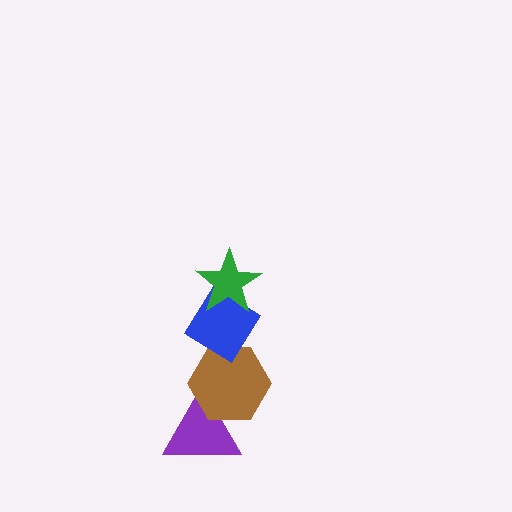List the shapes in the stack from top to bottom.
From top to bottom: the green star, the blue diamond, the brown hexagon, the purple triangle.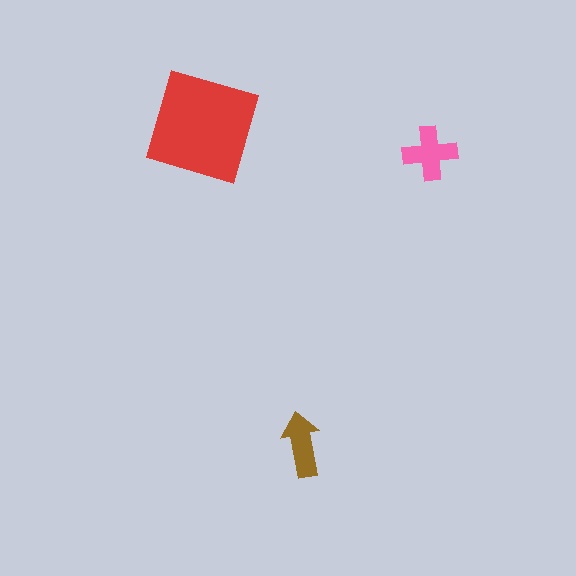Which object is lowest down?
The brown arrow is bottommost.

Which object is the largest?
The red square.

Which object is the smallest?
The brown arrow.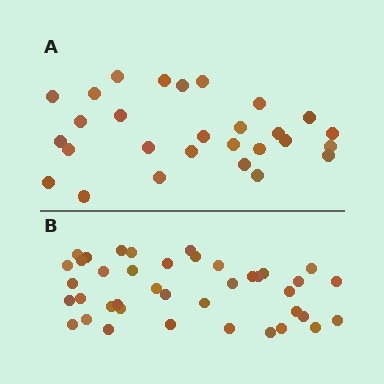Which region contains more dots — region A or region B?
Region B (the bottom region) has more dots.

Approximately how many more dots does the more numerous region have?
Region B has roughly 12 or so more dots than region A.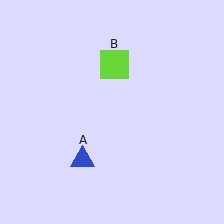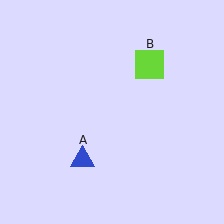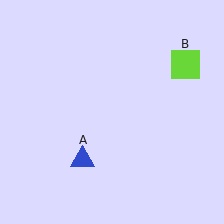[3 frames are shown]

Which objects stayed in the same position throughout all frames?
Blue triangle (object A) remained stationary.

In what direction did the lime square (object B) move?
The lime square (object B) moved right.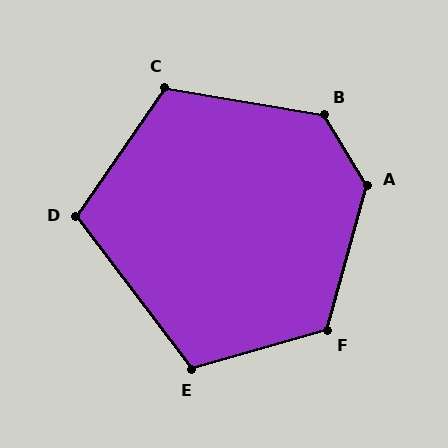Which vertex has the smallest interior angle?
D, at approximately 108 degrees.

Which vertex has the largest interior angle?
A, at approximately 133 degrees.